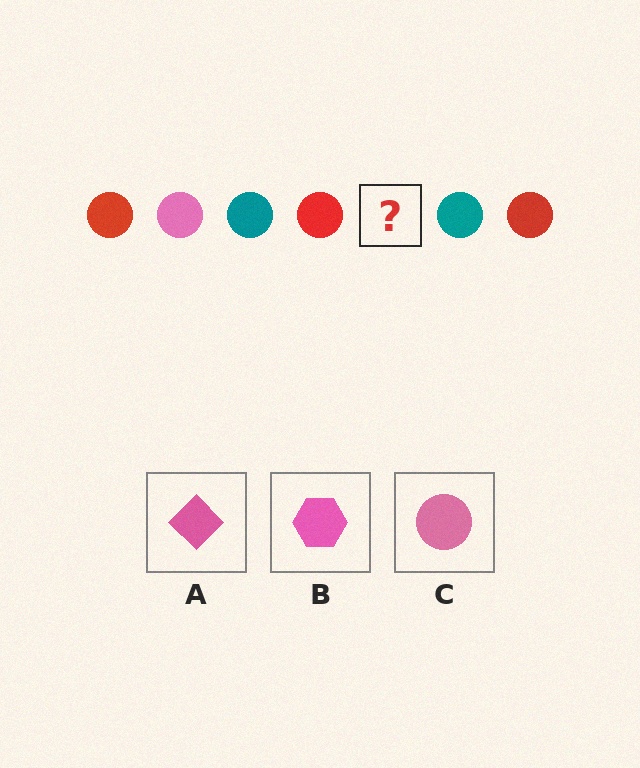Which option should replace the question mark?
Option C.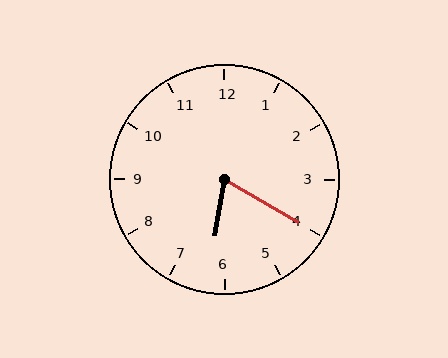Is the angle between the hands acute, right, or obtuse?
It is acute.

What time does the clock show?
6:20.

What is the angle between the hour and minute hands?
Approximately 70 degrees.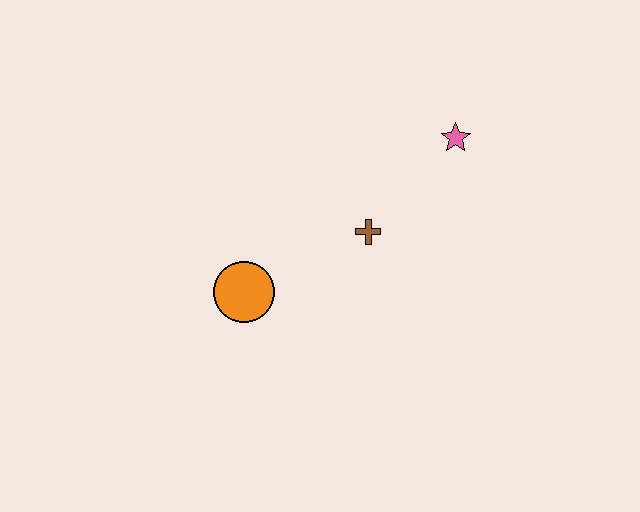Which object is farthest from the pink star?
The orange circle is farthest from the pink star.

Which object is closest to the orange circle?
The brown cross is closest to the orange circle.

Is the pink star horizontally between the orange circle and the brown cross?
No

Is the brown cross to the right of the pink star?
No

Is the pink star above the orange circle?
Yes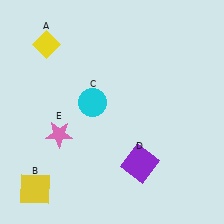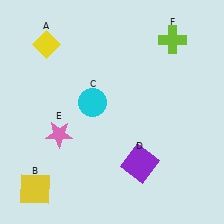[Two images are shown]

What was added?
A lime cross (F) was added in Image 2.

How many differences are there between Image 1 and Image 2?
There is 1 difference between the two images.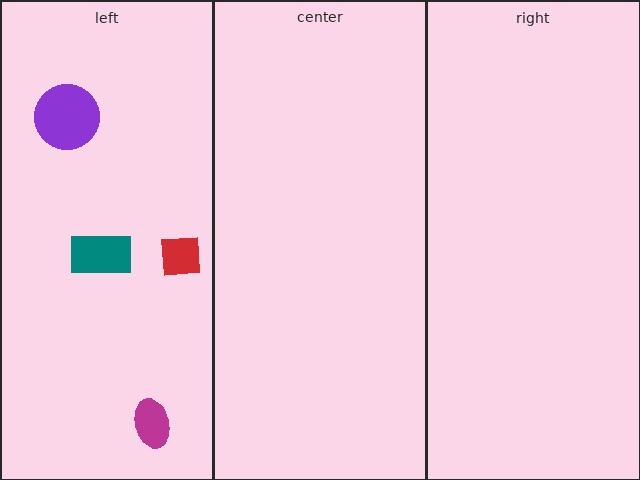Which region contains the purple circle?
The left region.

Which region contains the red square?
The left region.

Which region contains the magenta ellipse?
The left region.